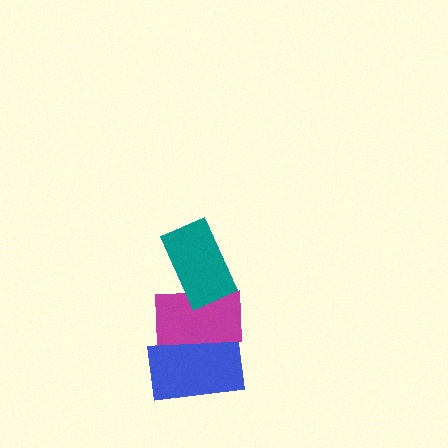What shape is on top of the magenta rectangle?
The teal rectangle is on top of the magenta rectangle.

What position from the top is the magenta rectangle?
The magenta rectangle is 2nd from the top.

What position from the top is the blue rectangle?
The blue rectangle is 3rd from the top.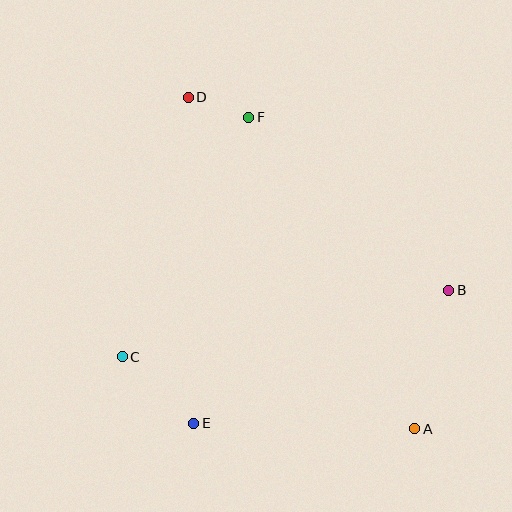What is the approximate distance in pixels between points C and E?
The distance between C and E is approximately 98 pixels.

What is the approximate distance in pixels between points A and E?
The distance between A and E is approximately 221 pixels.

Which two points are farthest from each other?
Points A and D are farthest from each other.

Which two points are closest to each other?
Points D and F are closest to each other.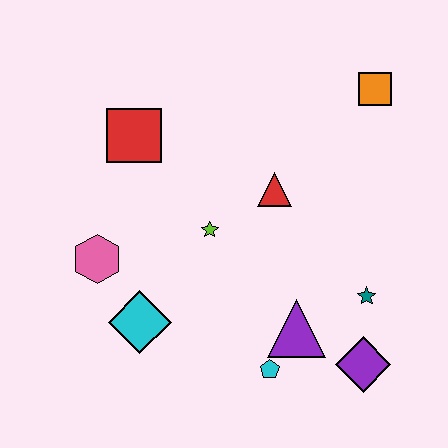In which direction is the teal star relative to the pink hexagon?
The teal star is to the right of the pink hexagon.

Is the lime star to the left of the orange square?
Yes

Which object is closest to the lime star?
The red triangle is closest to the lime star.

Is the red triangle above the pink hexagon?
Yes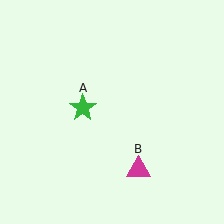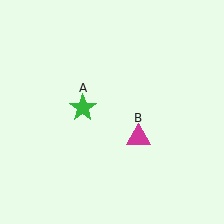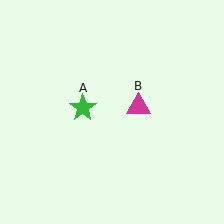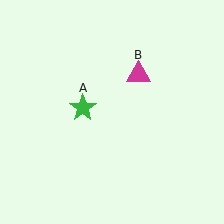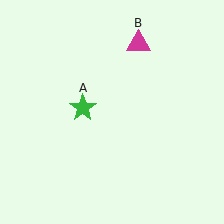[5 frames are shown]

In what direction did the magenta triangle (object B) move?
The magenta triangle (object B) moved up.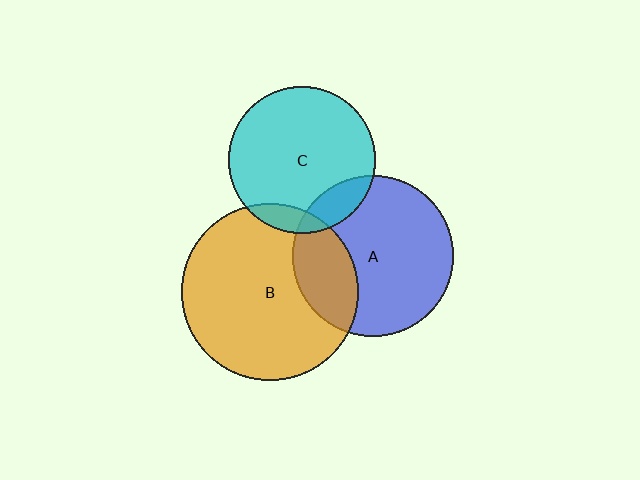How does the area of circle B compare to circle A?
Approximately 1.2 times.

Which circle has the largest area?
Circle B (orange).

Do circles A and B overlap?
Yes.